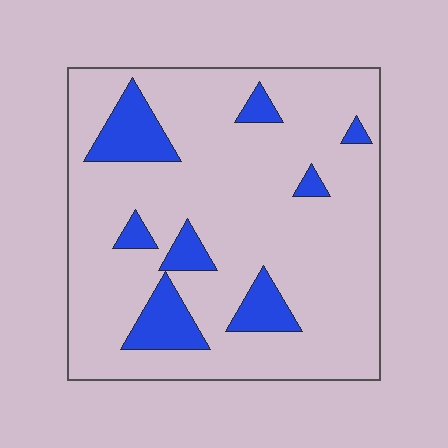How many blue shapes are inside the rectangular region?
8.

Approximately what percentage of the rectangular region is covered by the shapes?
Approximately 15%.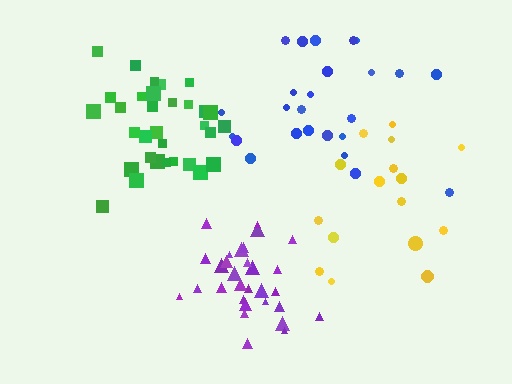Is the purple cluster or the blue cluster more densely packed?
Purple.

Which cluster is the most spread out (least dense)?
Yellow.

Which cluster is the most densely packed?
Green.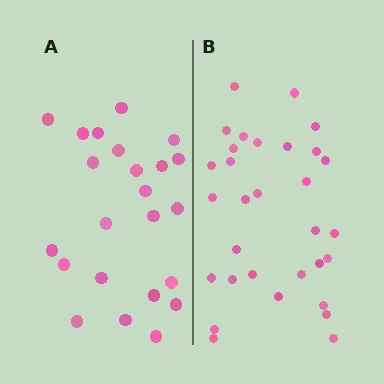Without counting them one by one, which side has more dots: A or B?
Region B (the right region) has more dots.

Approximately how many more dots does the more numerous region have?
Region B has roughly 8 or so more dots than region A.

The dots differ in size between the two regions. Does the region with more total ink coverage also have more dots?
No. Region A has more total ink coverage because its dots are larger, but region B actually contains more individual dots. Total area can be misleading — the number of items is what matters here.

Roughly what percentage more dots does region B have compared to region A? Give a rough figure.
About 35% more.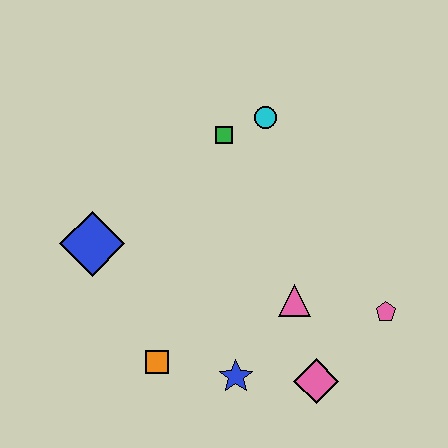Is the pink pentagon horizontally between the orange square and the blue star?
No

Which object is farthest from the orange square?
The cyan circle is farthest from the orange square.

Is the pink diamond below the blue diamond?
Yes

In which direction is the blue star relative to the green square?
The blue star is below the green square.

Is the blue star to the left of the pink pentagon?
Yes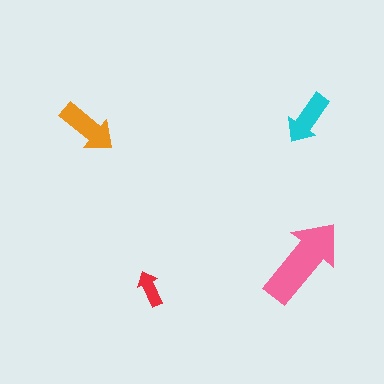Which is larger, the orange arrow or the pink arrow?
The pink one.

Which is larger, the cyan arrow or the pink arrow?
The pink one.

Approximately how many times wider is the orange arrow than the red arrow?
About 1.5 times wider.